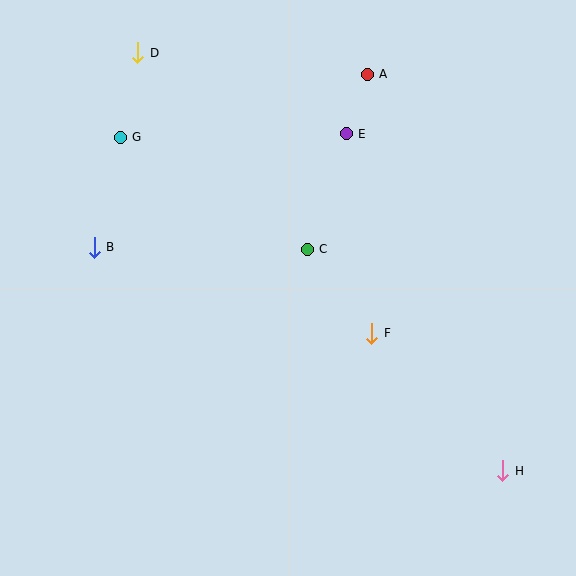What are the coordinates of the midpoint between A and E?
The midpoint between A and E is at (357, 104).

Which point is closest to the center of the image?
Point C at (307, 249) is closest to the center.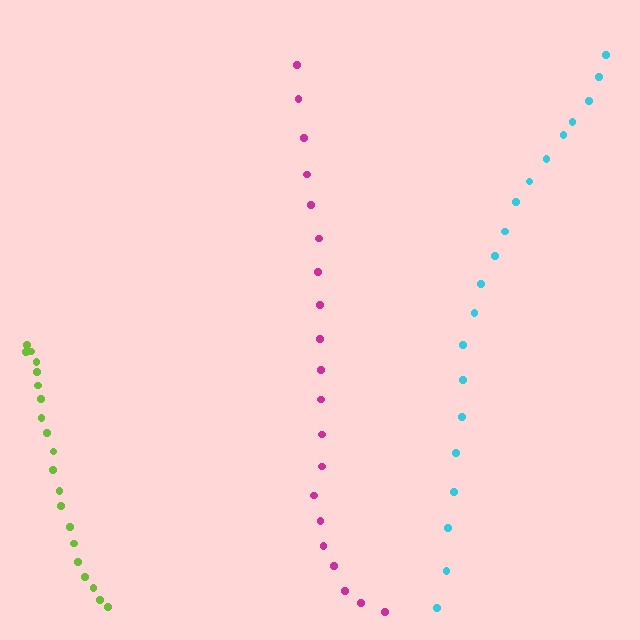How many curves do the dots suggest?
There are 3 distinct paths.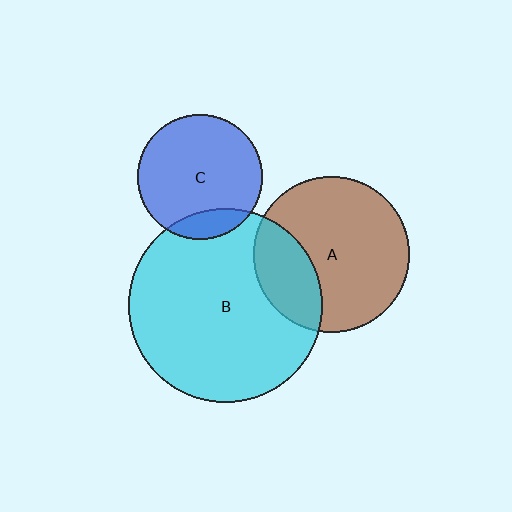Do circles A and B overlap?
Yes.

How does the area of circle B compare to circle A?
Approximately 1.6 times.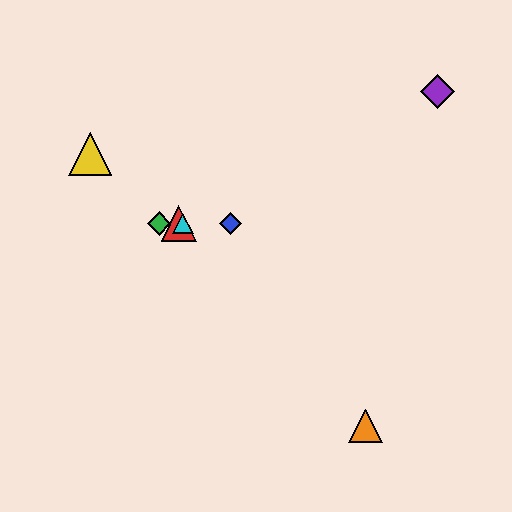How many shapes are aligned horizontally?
4 shapes (the red triangle, the blue diamond, the green diamond, the cyan triangle) are aligned horizontally.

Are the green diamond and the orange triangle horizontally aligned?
No, the green diamond is at y≈223 and the orange triangle is at y≈426.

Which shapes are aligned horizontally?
The red triangle, the blue diamond, the green diamond, the cyan triangle are aligned horizontally.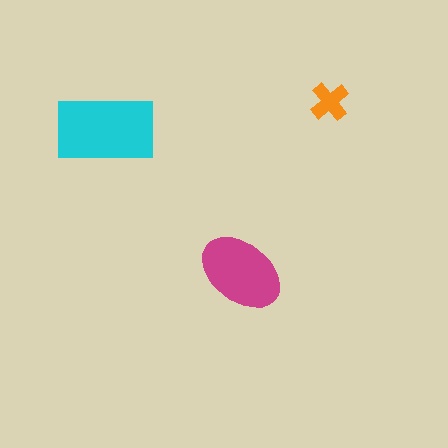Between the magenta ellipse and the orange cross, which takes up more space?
The magenta ellipse.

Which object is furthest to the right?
The orange cross is rightmost.